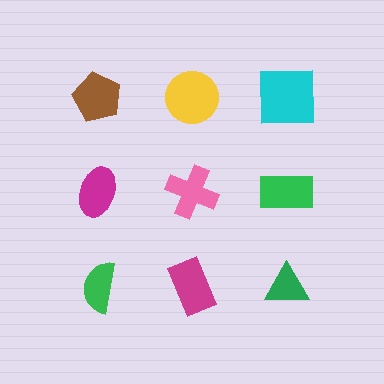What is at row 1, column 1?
A brown pentagon.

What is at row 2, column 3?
A green rectangle.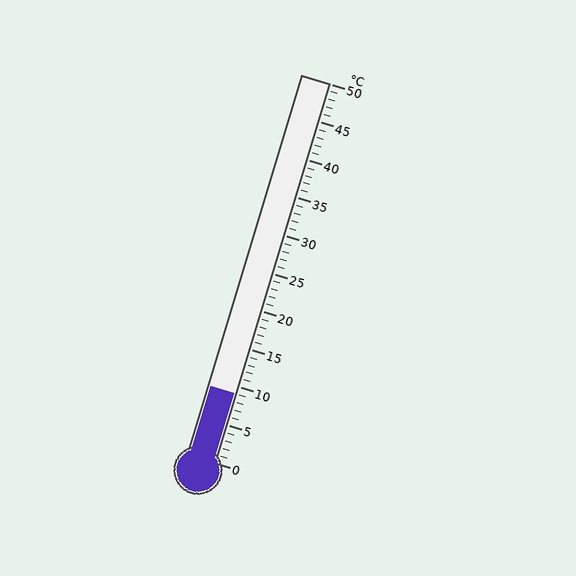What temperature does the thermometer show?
The thermometer shows approximately 9°C.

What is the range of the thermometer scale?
The thermometer scale ranges from 0°C to 50°C.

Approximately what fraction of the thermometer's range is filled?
The thermometer is filled to approximately 20% of its range.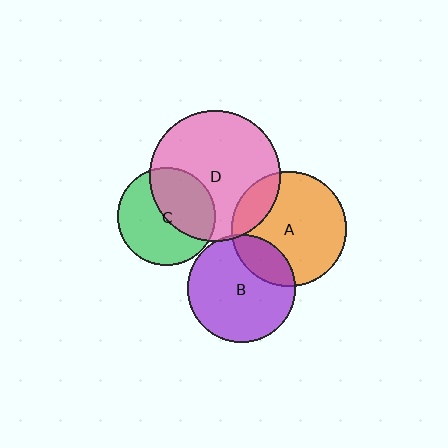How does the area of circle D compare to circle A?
Approximately 1.3 times.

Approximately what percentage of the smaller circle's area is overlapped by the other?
Approximately 5%.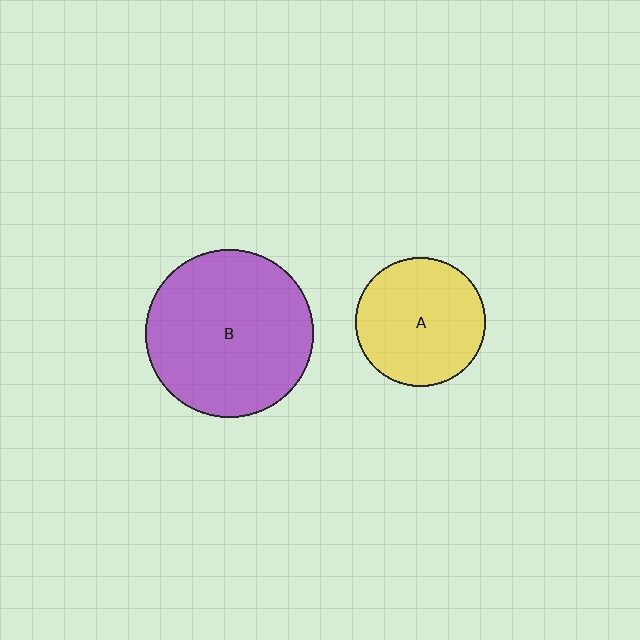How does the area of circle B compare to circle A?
Approximately 1.7 times.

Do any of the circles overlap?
No, none of the circles overlap.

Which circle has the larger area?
Circle B (purple).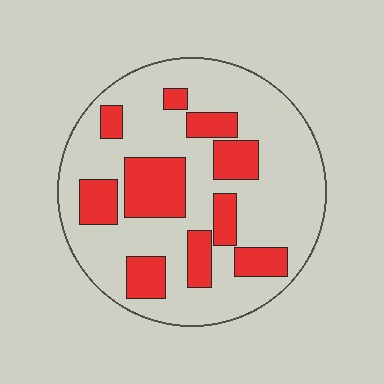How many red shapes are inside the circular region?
10.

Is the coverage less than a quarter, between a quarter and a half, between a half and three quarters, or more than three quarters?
Between a quarter and a half.